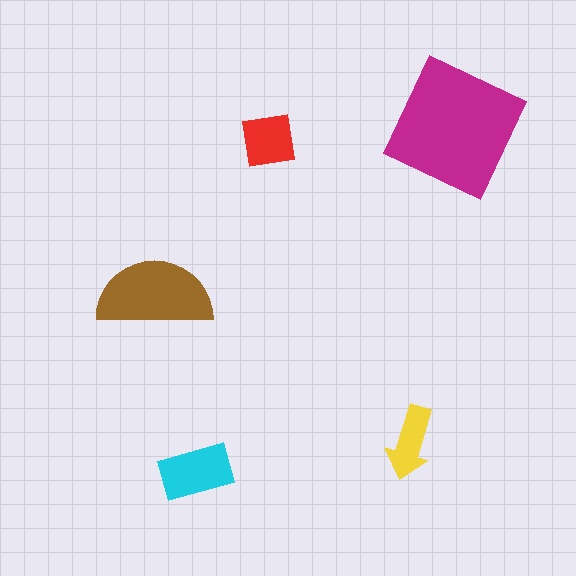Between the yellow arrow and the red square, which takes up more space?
The red square.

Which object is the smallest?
The yellow arrow.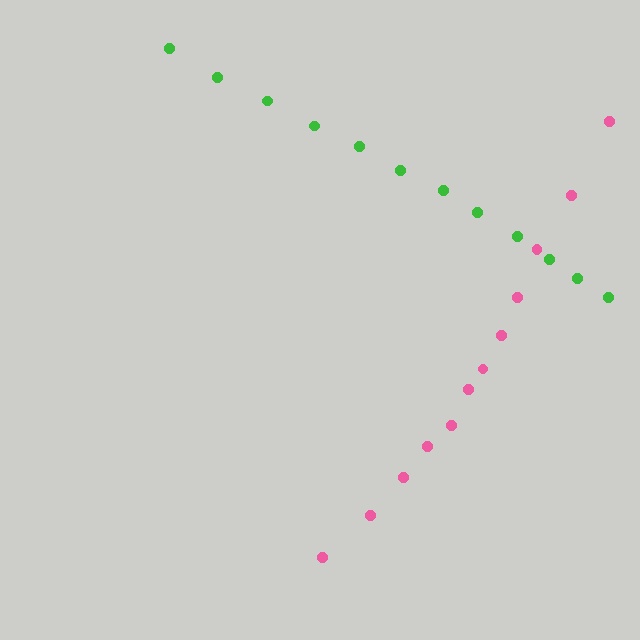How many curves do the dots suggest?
There are 2 distinct paths.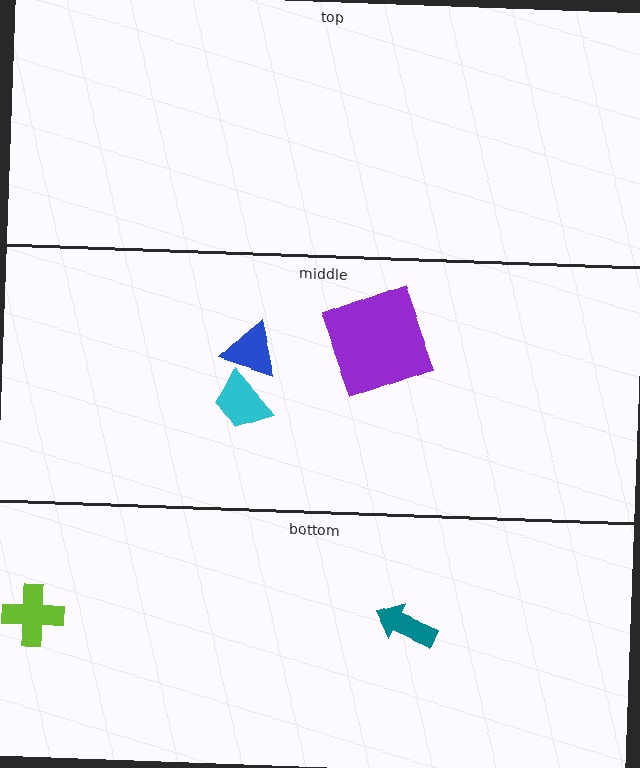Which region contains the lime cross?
The bottom region.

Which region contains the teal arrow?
The bottom region.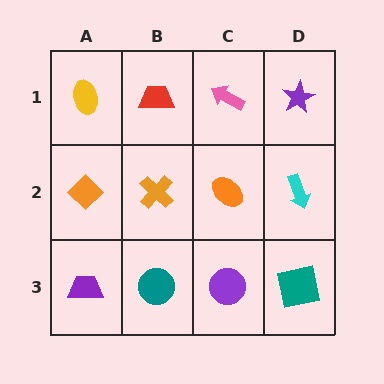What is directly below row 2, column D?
A teal square.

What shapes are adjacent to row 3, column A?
An orange diamond (row 2, column A), a teal circle (row 3, column B).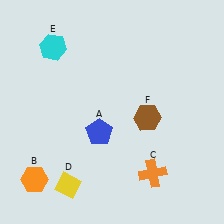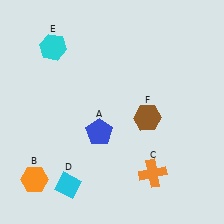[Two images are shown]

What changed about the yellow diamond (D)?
In Image 1, D is yellow. In Image 2, it changed to cyan.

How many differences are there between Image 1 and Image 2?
There is 1 difference between the two images.